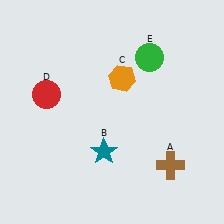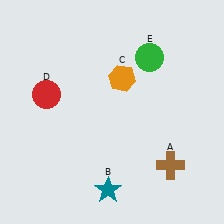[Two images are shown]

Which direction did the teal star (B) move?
The teal star (B) moved down.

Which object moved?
The teal star (B) moved down.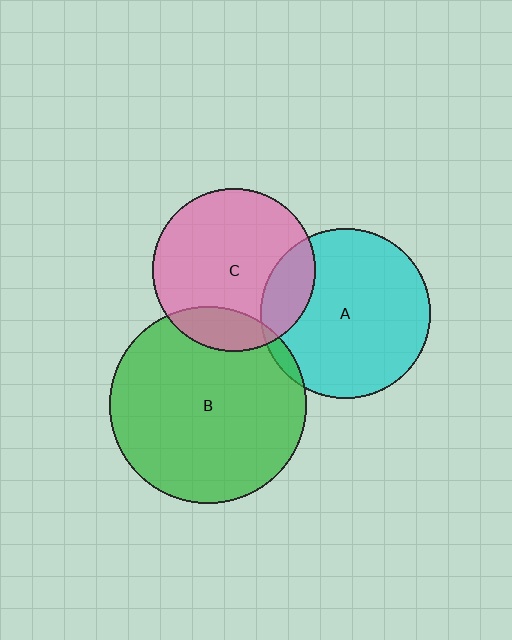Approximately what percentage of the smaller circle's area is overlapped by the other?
Approximately 5%.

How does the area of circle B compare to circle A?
Approximately 1.4 times.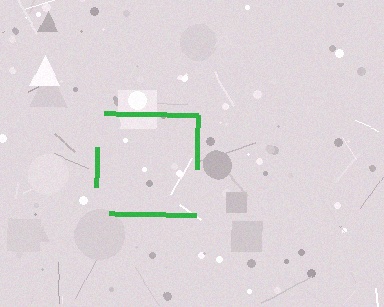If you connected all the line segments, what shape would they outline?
They would outline a square.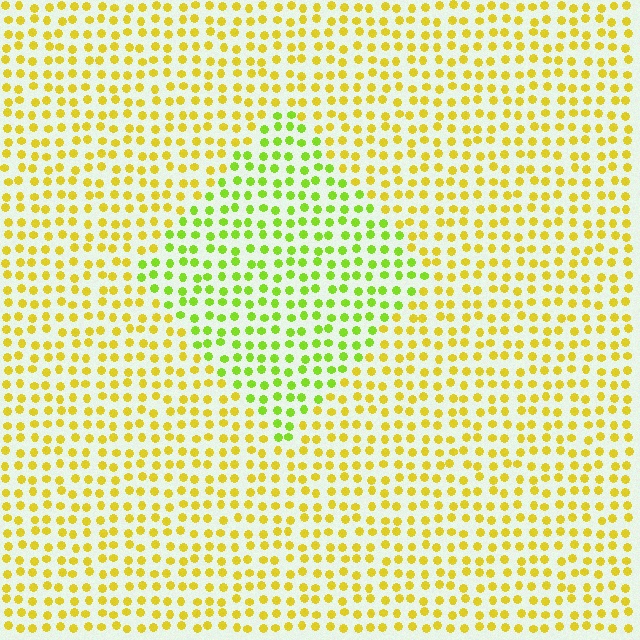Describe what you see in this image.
The image is filled with small yellow elements in a uniform arrangement. A diamond-shaped region is visible where the elements are tinted to a slightly different hue, forming a subtle color boundary.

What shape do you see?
I see a diamond.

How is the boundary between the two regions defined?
The boundary is defined purely by a slight shift in hue (about 37 degrees). Spacing, size, and orientation are identical on both sides.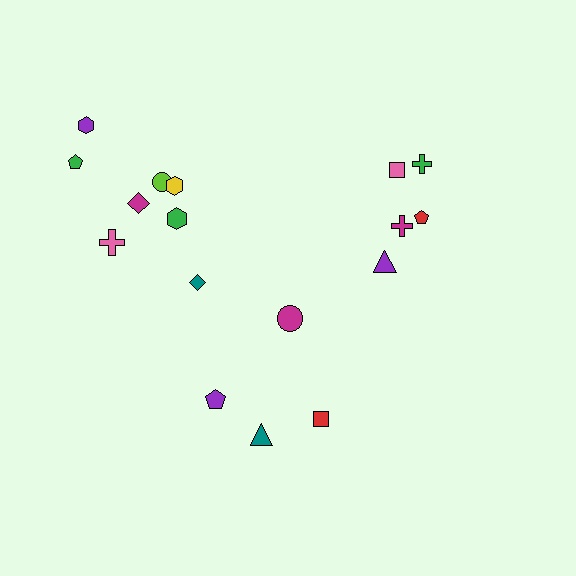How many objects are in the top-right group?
There are 5 objects.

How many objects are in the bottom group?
There are 4 objects.